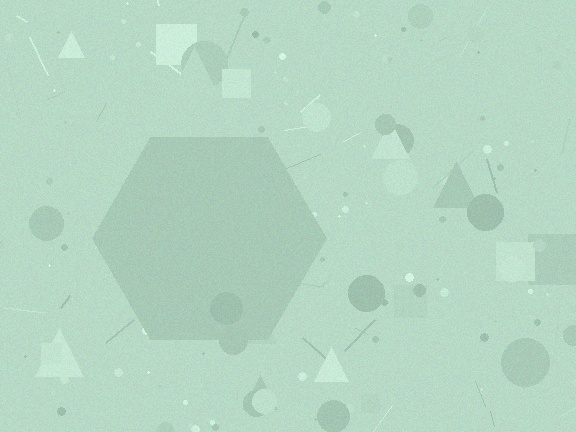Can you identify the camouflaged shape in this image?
The camouflaged shape is a hexagon.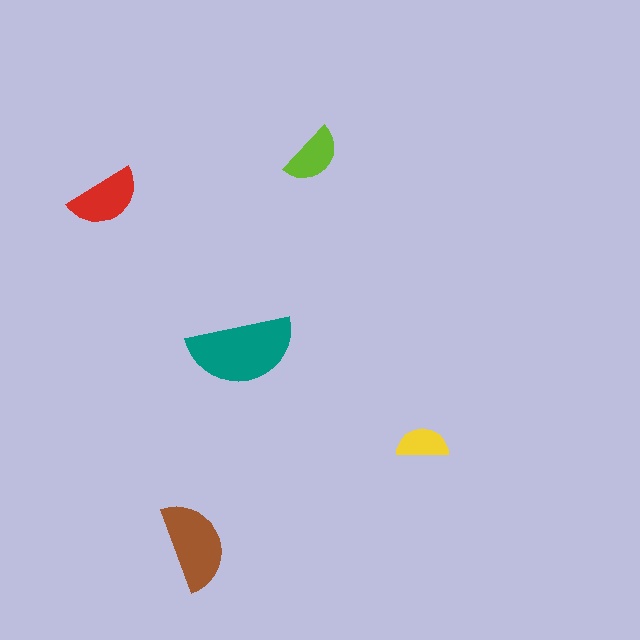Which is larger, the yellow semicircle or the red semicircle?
The red one.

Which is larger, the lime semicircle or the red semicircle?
The red one.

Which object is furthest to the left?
The red semicircle is leftmost.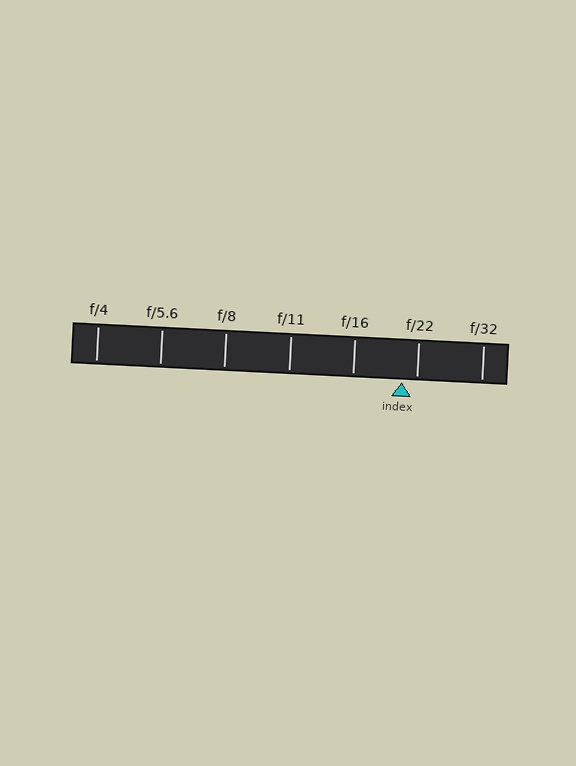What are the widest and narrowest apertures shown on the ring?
The widest aperture shown is f/4 and the narrowest is f/32.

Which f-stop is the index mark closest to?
The index mark is closest to f/22.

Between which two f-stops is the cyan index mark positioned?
The index mark is between f/16 and f/22.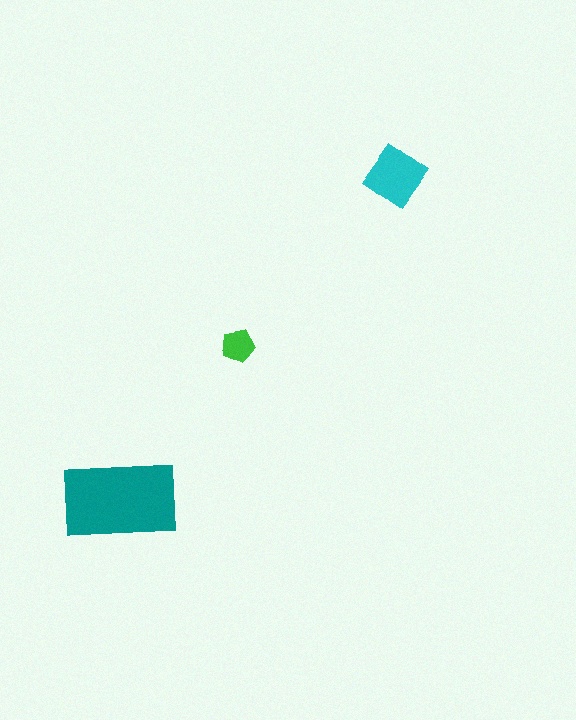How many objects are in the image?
There are 3 objects in the image.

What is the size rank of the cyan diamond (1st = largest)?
2nd.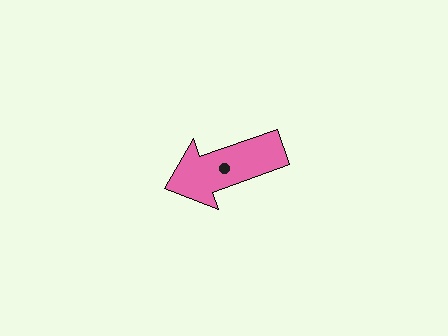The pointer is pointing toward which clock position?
Roughly 8 o'clock.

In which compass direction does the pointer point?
West.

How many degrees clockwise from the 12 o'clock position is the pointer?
Approximately 251 degrees.